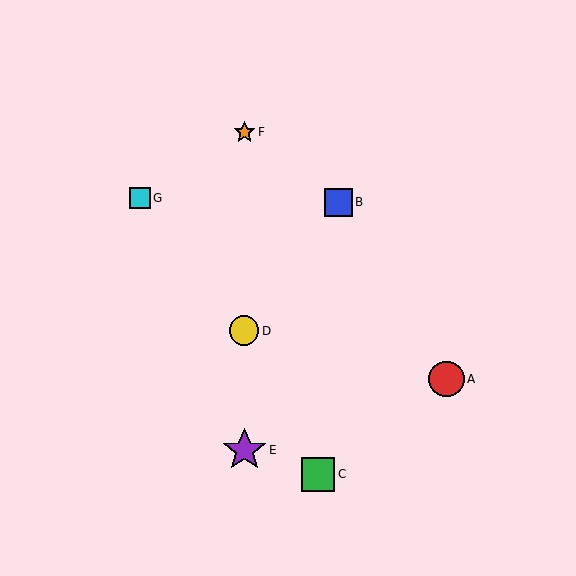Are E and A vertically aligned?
No, E is at x≈244 and A is at x≈447.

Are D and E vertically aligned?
Yes, both are at x≈244.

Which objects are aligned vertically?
Objects D, E, F are aligned vertically.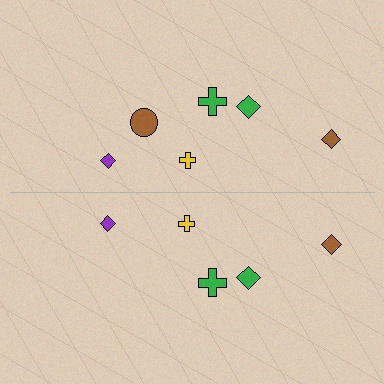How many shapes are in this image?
There are 11 shapes in this image.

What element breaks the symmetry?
A brown circle is missing from the bottom side.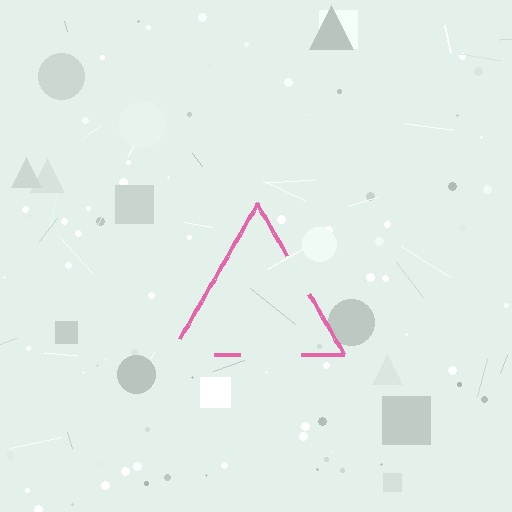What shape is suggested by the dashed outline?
The dashed outline suggests a triangle.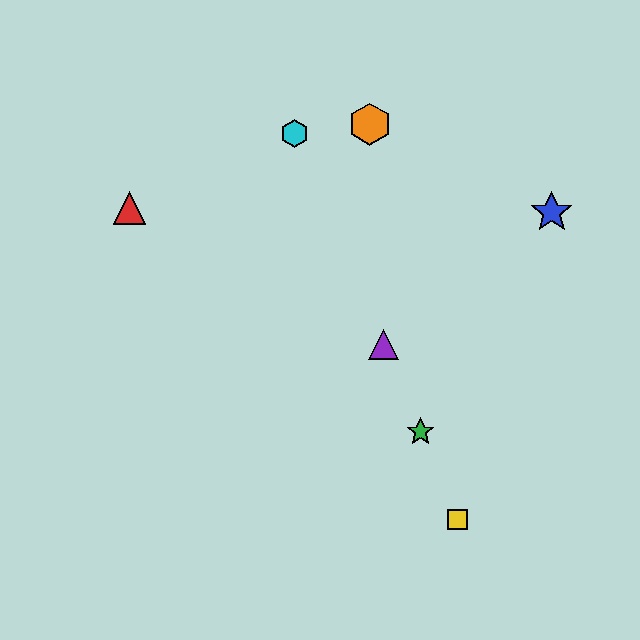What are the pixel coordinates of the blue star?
The blue star is at (552, 212).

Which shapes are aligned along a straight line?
The green star, the yellow square, the purple triangle, the cyan hexagon are aligned along a straight line.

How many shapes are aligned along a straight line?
4 shapes (the green star, the yellow square, the purple triangle, the cyan hexagon) are aligned along a straight line.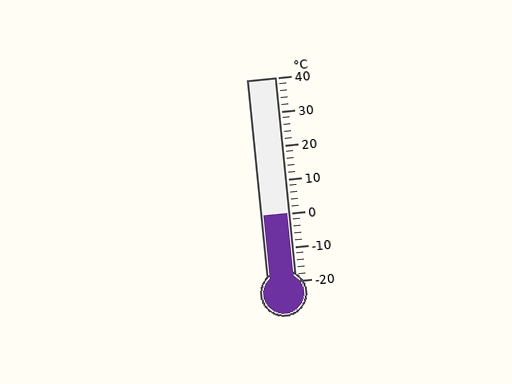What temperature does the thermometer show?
The thermometer shows approximately 0°C.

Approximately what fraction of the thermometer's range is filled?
The thermometer is filled to approximately 35% of its range.